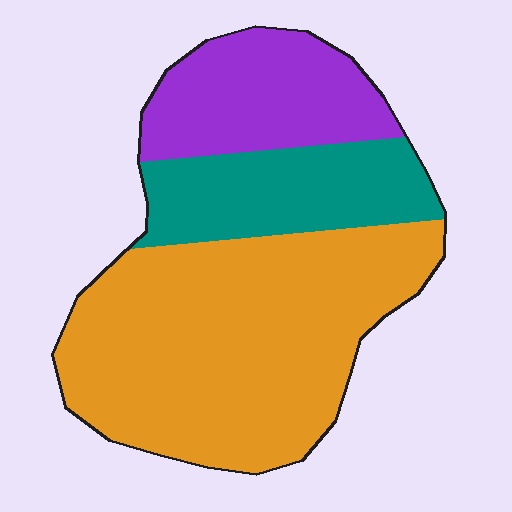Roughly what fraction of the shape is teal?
Teal takes up between a sixth and a third of the shape.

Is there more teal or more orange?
Orange.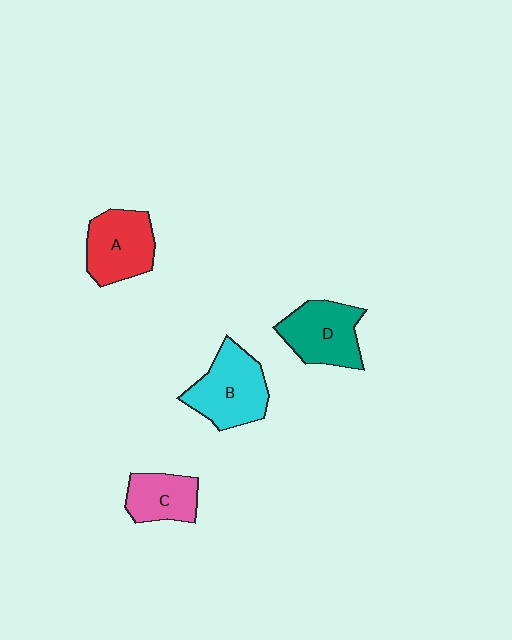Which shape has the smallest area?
Shape C (pink).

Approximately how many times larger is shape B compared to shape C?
Approximately 1.5 times.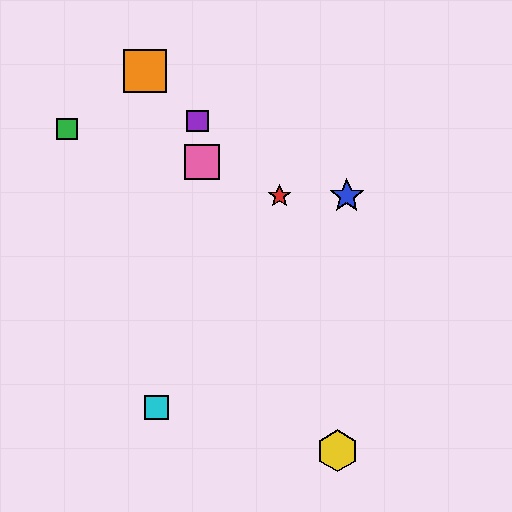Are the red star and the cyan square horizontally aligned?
No, the red star is at y≈196 and the cyan square is at y≈408.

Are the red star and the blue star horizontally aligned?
Yes, both are at y≈196.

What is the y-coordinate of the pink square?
The pink square is at y≈162.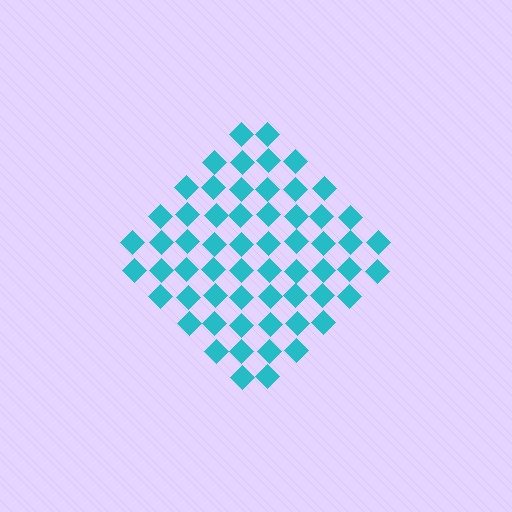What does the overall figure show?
The overall figure shows a diamond.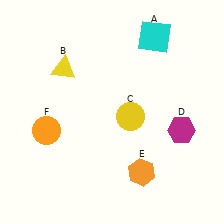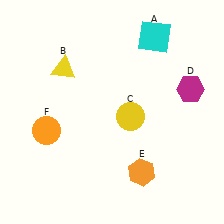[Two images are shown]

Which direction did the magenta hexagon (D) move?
The magenta hexagon (D) moved up.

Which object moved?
The magenta hexagon (D) moved up.